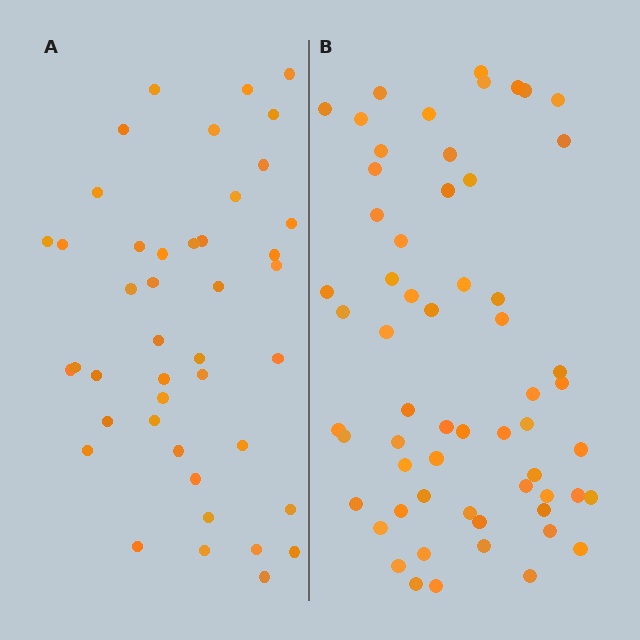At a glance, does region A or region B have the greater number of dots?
Region B (the right region) has more dots.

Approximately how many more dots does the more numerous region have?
Region B has approximately 15 more dots than region A.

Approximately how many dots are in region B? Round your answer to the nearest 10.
About 60 dots.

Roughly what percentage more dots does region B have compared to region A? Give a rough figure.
About 40% more.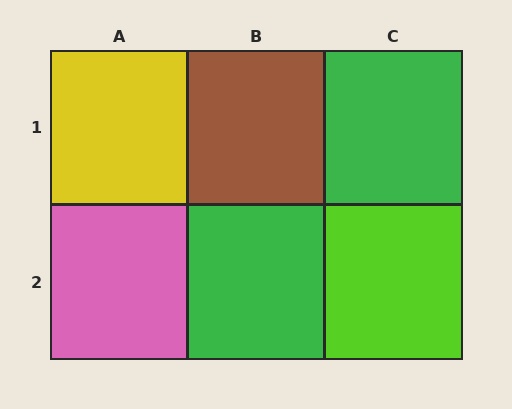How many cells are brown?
1 cell is brown.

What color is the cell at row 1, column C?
Green.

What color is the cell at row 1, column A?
Yellow.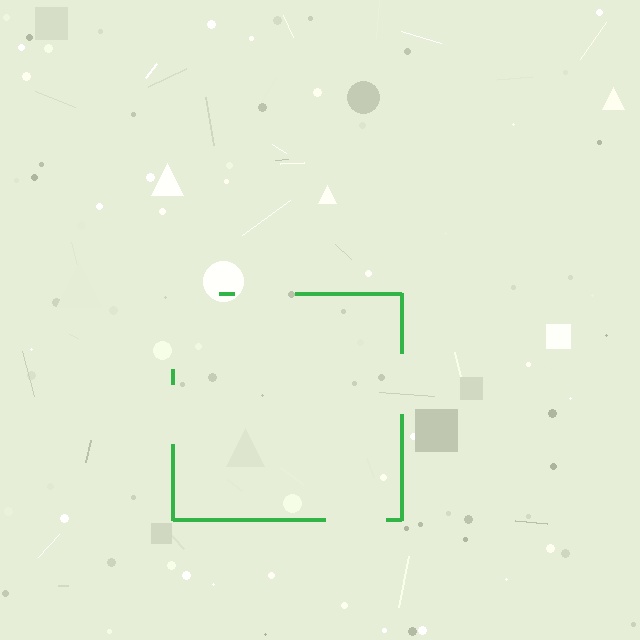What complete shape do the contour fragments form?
The contour fragments form a square.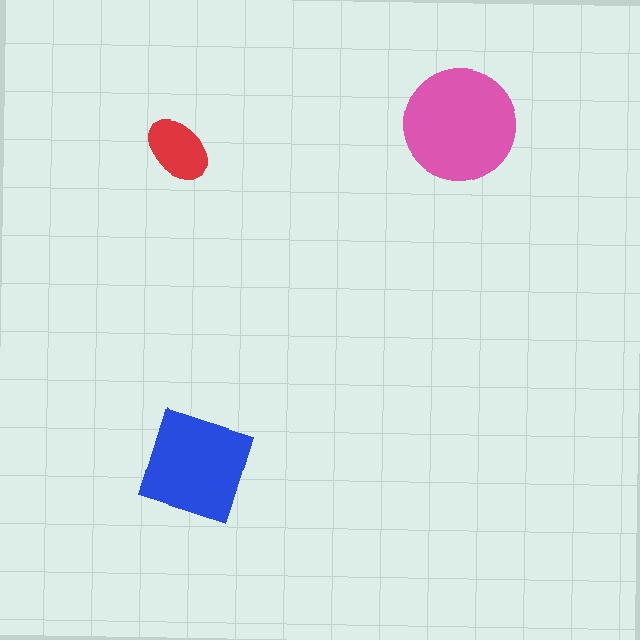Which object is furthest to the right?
The pink circle is rightmost.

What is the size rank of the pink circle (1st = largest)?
1st.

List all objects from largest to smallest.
The pink circle, the blue square, the red ellipse.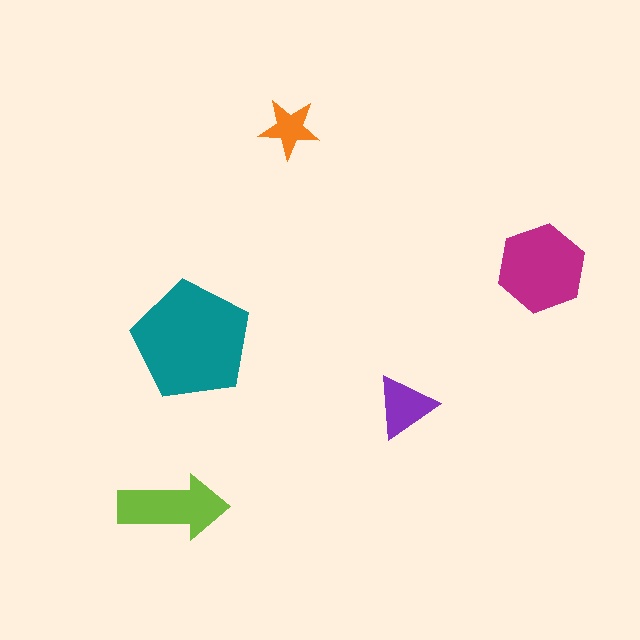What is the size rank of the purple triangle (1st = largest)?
4th.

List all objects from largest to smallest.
The teal pentagon, the magenta hexagon, the lime arrow, the purple triangle, the orange star.